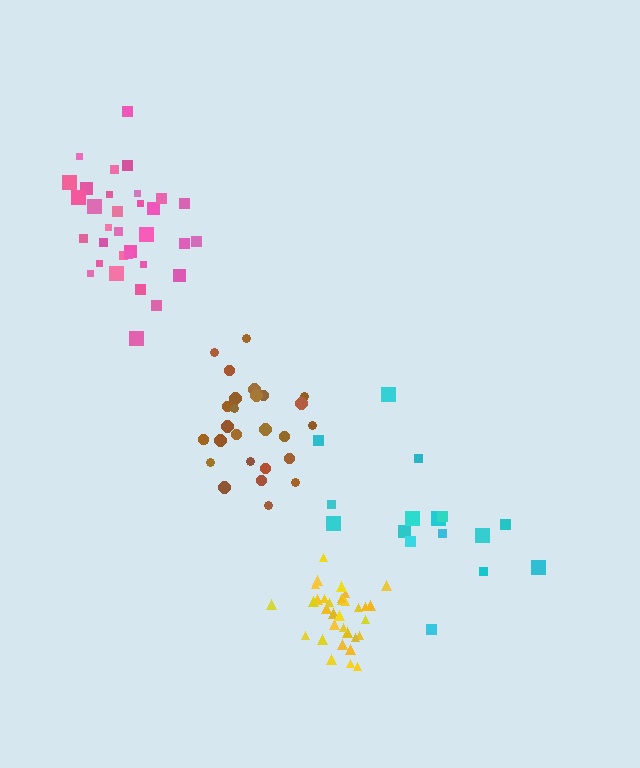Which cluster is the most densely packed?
Yellow.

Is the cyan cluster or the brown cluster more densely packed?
Brown.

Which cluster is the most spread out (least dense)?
Cyan.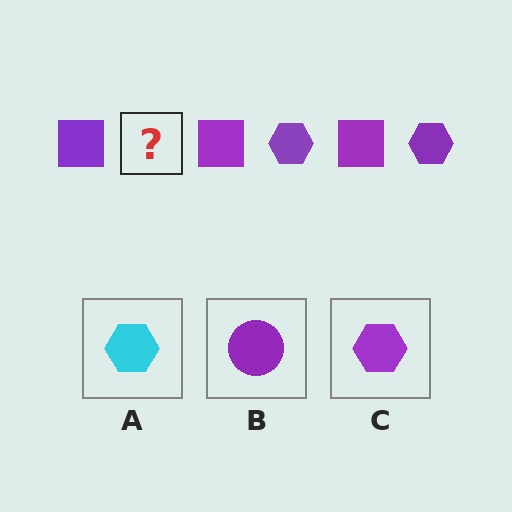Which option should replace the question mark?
Option C.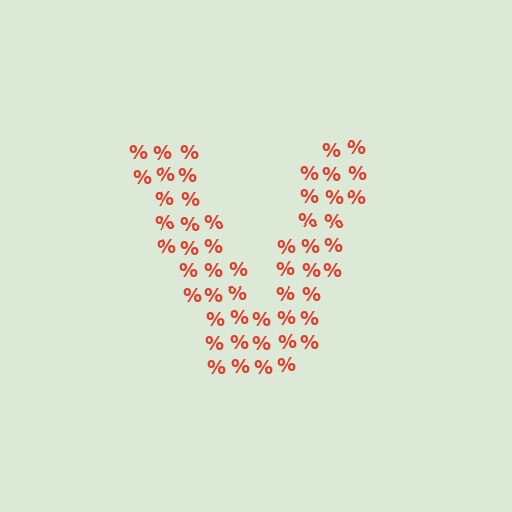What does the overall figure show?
The overall figure shows the letter V.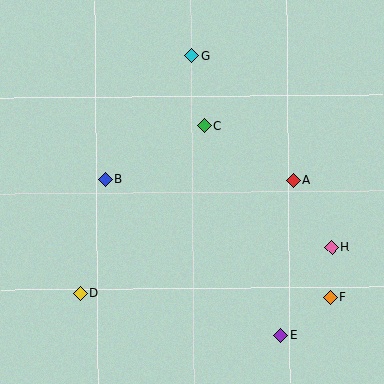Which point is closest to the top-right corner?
Point G is closest to the top-right corner.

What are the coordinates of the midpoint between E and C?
The midpoint between E and C is at (243, 231).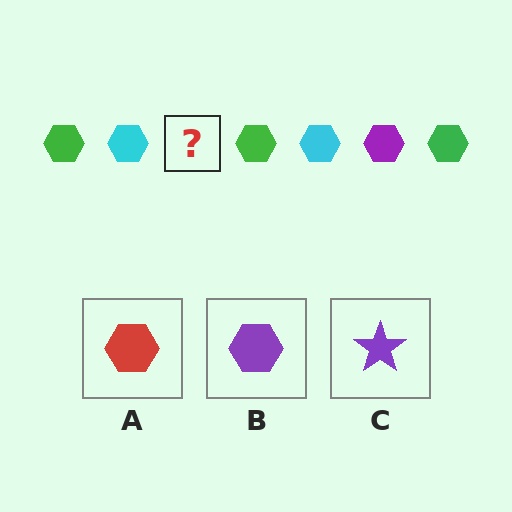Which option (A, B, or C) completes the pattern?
B.